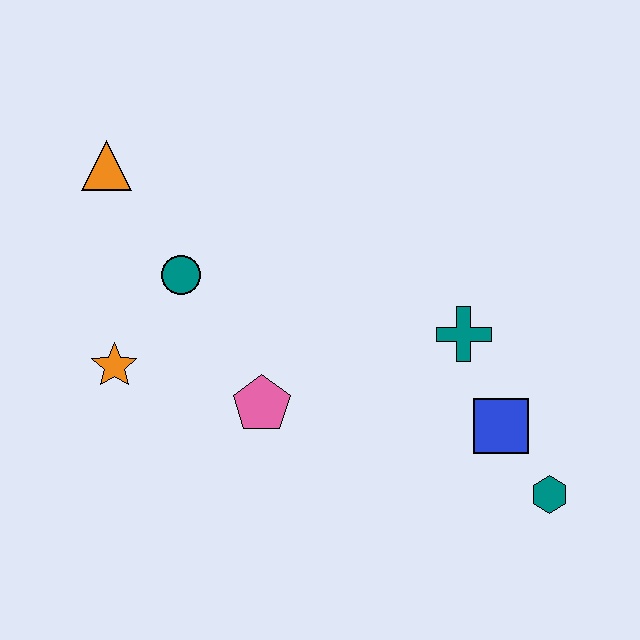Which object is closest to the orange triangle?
The teal circle is closest to the orange triangle.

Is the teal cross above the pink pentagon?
Yes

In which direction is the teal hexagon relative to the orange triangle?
The teal hexagon is to the right of the orange triangle.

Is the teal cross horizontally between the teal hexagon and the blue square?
No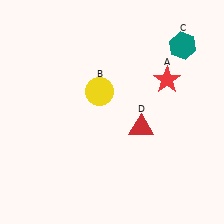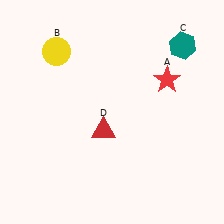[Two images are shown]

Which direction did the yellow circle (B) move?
The yellow circle (B) moved left.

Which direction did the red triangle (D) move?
The red triangle (D) moved left.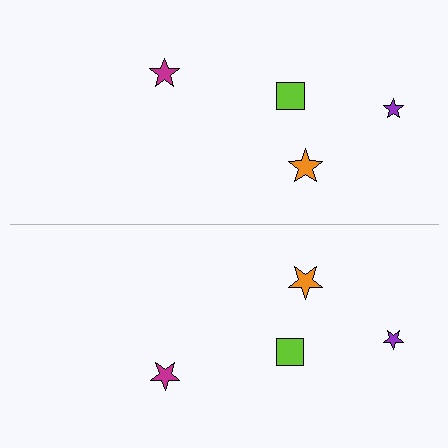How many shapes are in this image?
There are 8 shapes in this image.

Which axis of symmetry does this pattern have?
The pattern has a horizontal axis of symmetry running through the center of the image.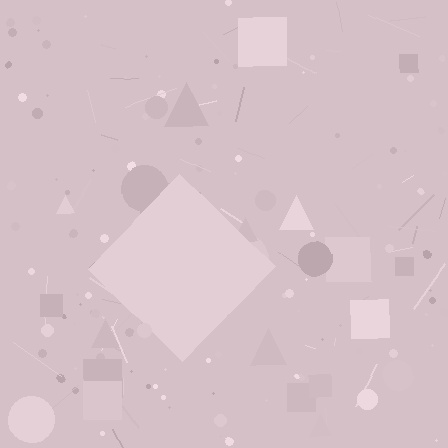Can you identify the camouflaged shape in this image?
The camouflaged shape is a diamond.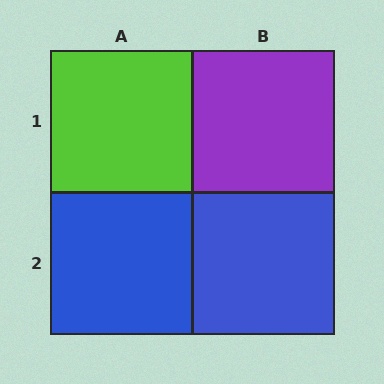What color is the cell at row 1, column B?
Purple.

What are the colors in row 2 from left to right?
Blue, blue.